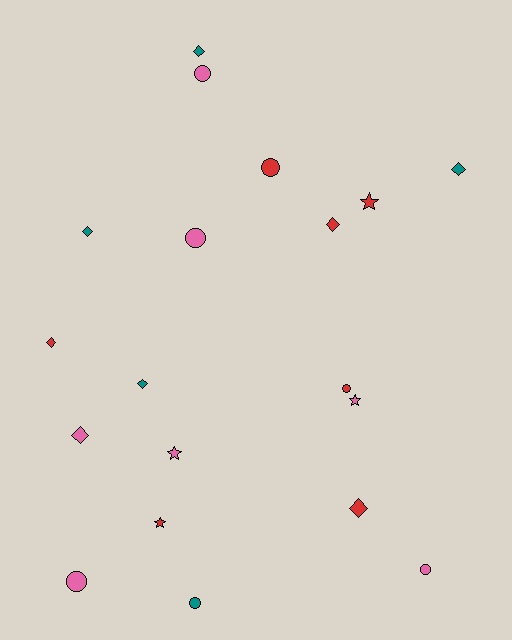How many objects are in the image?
There are 19 objects.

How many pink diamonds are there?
There is 1 pink diamond.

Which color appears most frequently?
Pink, with 7 objects.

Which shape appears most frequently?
Diamond, with 8 objects.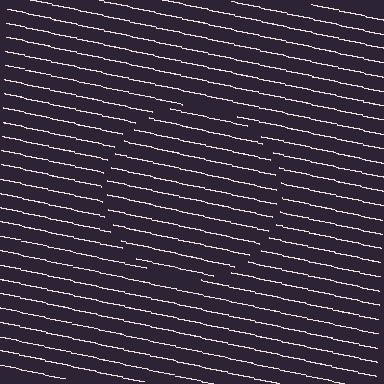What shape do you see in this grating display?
An illusory circle. The interior of the shape contains the same grating, shifted by half a period — the contour is defined by the phase discontinuity where line-ends from the inner and outer gratings abut.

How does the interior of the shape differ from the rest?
The interior of the shape contains the same grating, shifted by half a period — the contour is defined by the phase discontinuity where line-ends from the inner and outer gratings abut.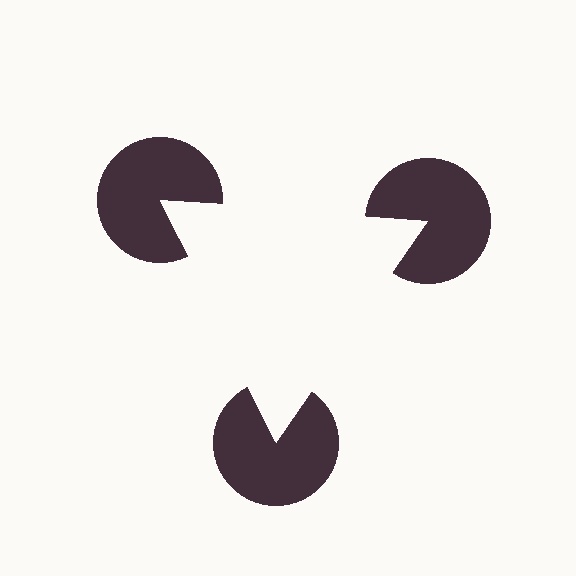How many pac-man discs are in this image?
There are 3 — one at each vertex of the illusory triangle.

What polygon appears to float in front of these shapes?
An illusory triangle — its edges are inferred from the aligned wedge cuts in the pac-man discs, not physically drawn.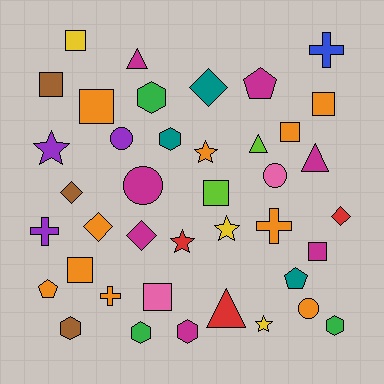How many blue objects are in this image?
There is 1 blue object.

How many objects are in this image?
There are 40 objects.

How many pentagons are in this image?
There are 3 pentagons.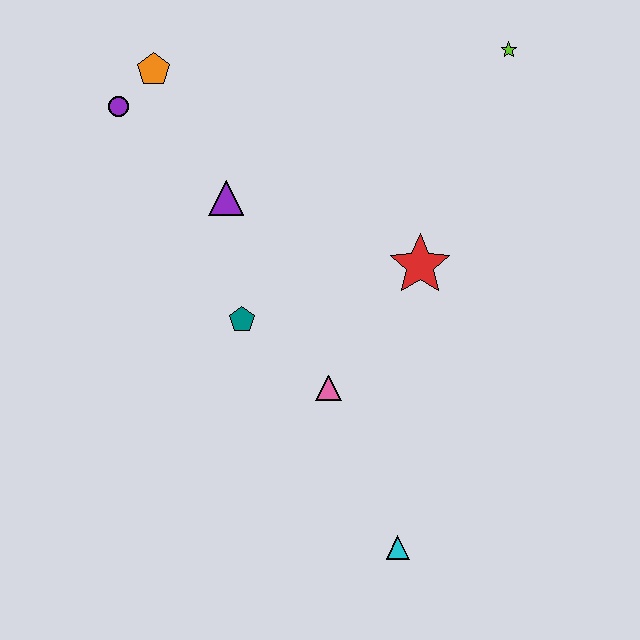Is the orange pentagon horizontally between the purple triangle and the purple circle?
Yes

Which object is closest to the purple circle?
The orange pentagon is closest to the purple circle.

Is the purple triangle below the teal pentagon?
No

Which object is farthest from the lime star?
The cyan triangle is farthest from the lime star.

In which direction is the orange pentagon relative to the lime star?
The orange pentagon is to the left of the lime star.